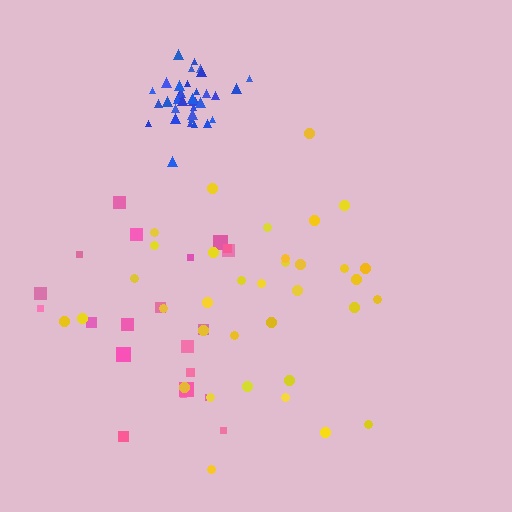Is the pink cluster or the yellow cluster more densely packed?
Yellow.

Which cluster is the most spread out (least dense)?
Pink.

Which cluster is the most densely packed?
Blue.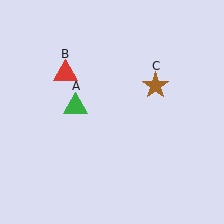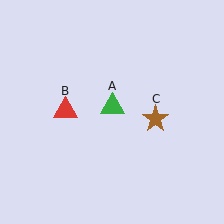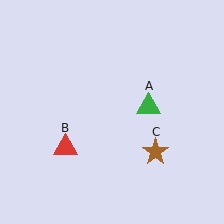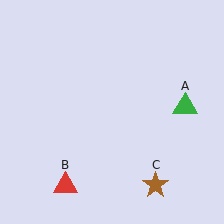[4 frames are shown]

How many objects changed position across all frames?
3 objects changed position: green triangle (object A), red triangle (object B), brown star (object C).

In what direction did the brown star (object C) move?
The brown star (object C) moved down.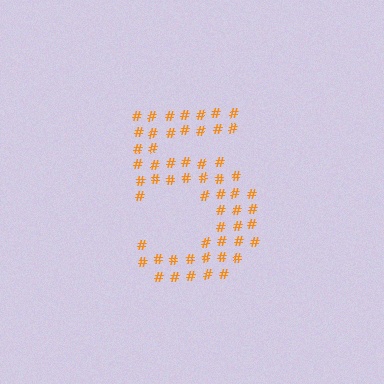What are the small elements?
The small elements are hash symbols.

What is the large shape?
The large shape is the digit 5.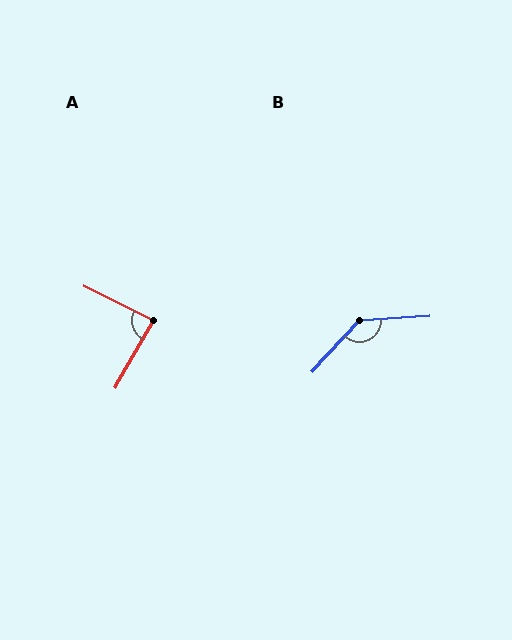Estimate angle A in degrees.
Approximately 87 degrees.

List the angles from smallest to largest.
A (87°), B (137°).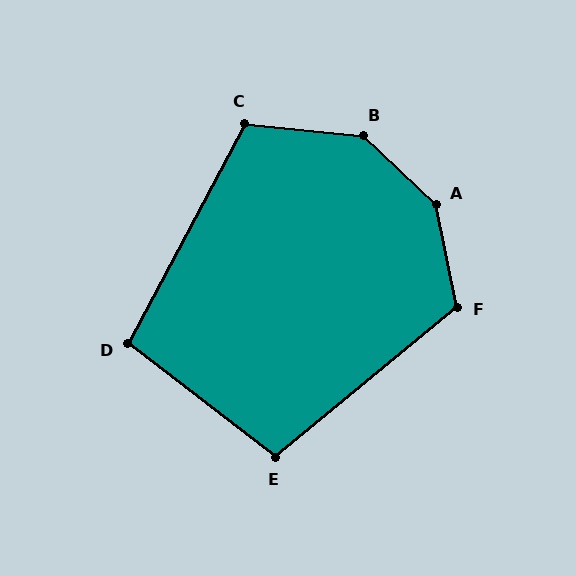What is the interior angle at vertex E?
Approximately 103 degrees (obtuse).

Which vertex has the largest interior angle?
A, at approximately 145 degrees.